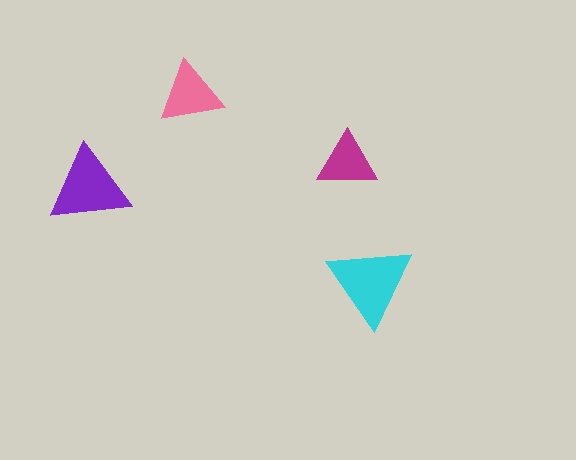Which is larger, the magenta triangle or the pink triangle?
The pink one.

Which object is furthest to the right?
The cyan triangle is rightmost.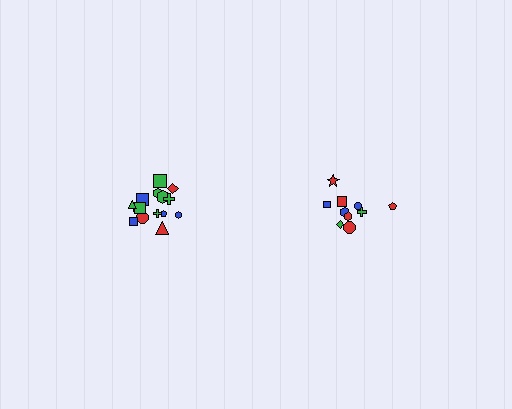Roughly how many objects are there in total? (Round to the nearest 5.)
Roughly 25 objects in total.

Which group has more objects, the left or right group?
The left group.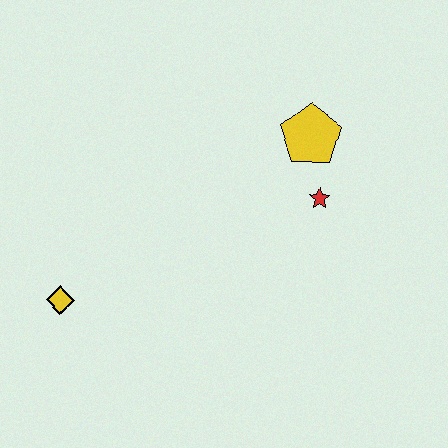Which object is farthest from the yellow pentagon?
The yellow diamond is farthest from the yellow pentagon.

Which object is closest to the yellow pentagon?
The red star is closest to the yellow pentagon.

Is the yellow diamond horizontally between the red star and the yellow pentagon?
No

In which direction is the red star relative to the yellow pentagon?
The red star is below the yellow pentagon.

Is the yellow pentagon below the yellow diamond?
No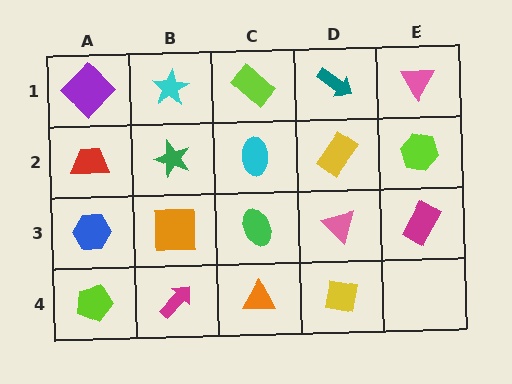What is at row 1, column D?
A teal arrow.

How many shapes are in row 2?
5 shapes.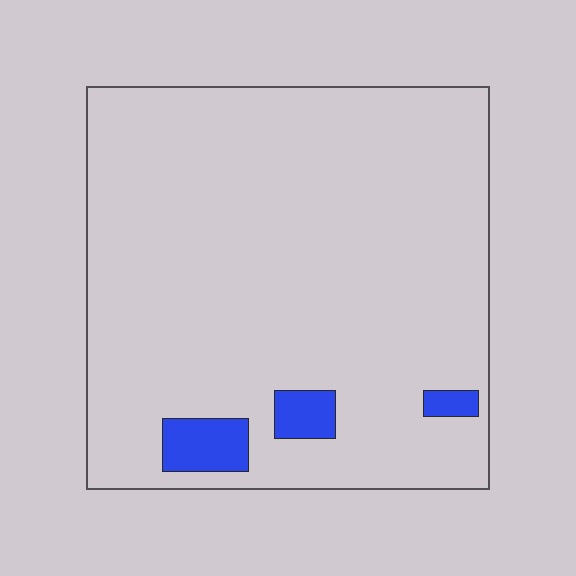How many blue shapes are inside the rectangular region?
3.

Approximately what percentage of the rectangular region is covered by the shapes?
Approximately 5%.